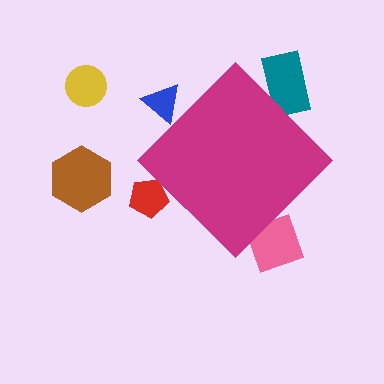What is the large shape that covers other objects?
A magenta diamond.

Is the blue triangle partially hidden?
Yes, the blue triangle is partially hidden behind the magenta diamond.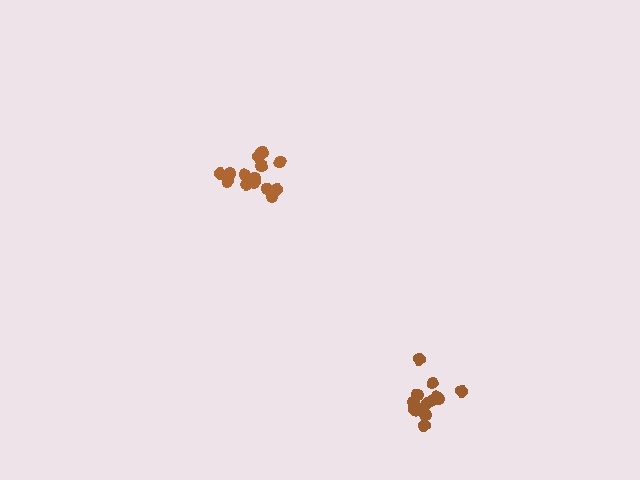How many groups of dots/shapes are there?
There are 2 groups.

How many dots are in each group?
Group 1: 15 dots, Group 2: 13 dots (28 total).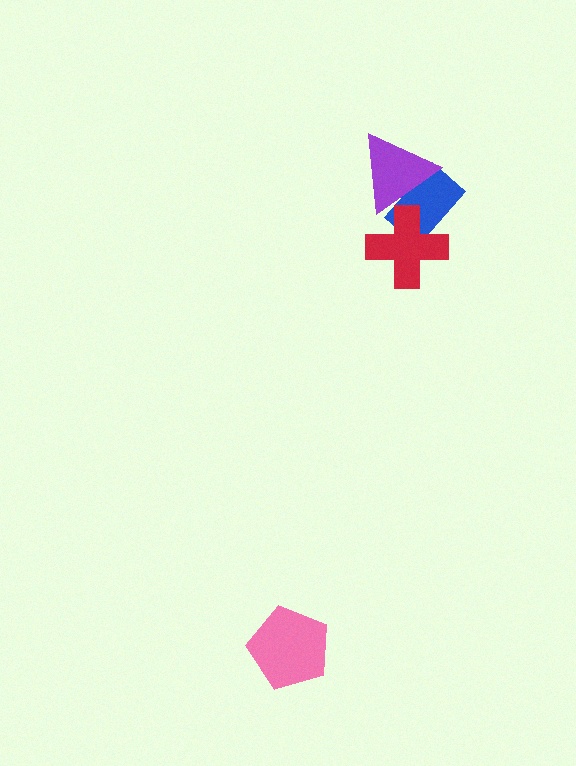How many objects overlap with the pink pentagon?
0 objects overlap with the pink pentagon.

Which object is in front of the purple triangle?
The red cross is in front of the purple triangle.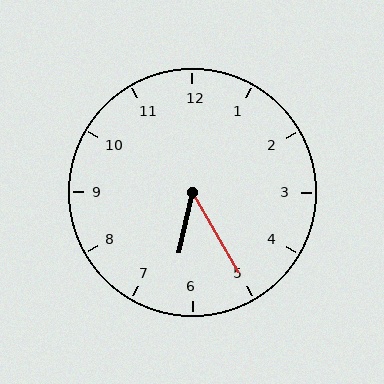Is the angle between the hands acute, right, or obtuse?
It is acute.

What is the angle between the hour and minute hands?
Approximately 42 degrees.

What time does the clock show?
6:25.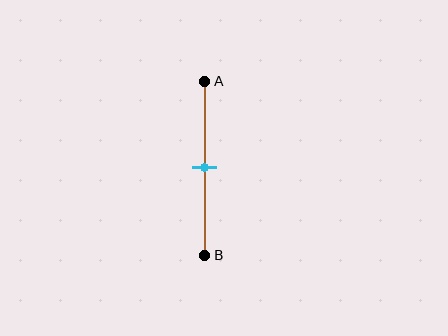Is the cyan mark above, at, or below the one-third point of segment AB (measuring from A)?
The cyan mark is below the one-third point of segment AB.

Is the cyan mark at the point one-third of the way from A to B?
No, the mark is at about 50% from A, not at the 33% one-third point.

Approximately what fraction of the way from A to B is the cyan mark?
The cyan mark is approximately 50% of the way from A to B.